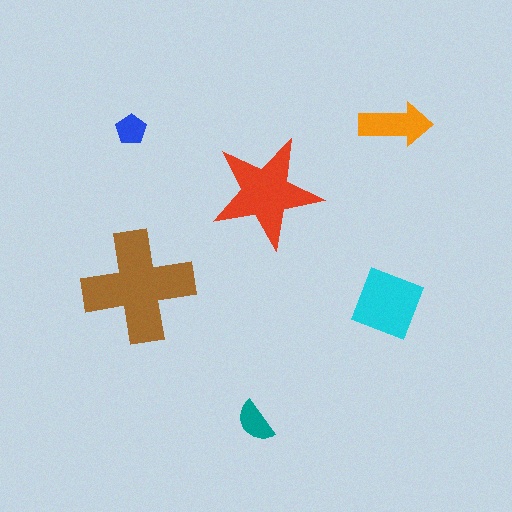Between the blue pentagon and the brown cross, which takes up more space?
The brown cross.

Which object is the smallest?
The blue pentagon.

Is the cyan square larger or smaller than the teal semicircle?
Larger.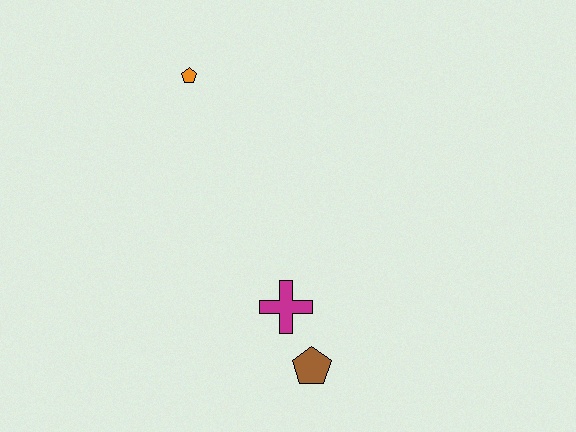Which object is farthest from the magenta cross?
The orange pentagon is farthest from the magenta cross.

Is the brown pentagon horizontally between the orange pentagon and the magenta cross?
No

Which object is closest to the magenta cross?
The brown pentagon is closest to the magenta cross.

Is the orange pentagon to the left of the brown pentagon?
Yes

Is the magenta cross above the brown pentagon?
Yes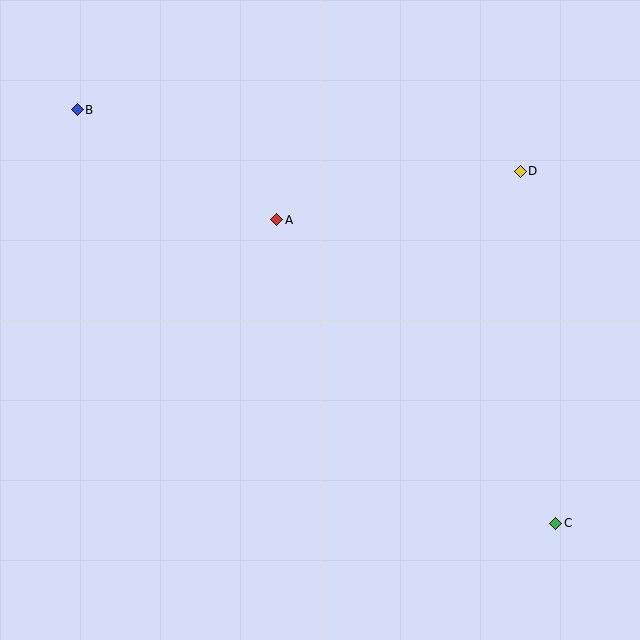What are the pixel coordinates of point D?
Point D is at (520, 171).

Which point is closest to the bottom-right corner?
Point C is closest to the bottom-right corner.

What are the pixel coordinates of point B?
Point B is at (77, 110).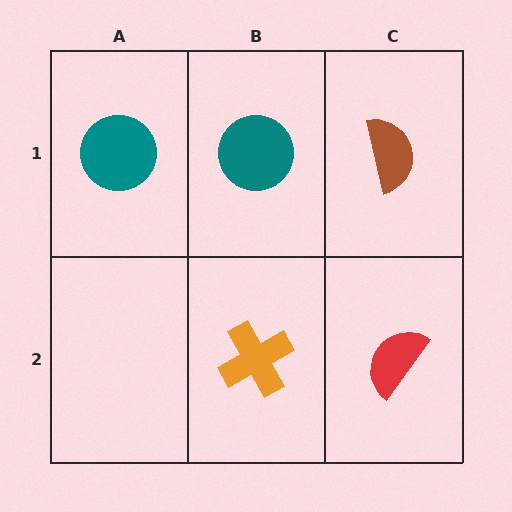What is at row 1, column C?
A brown semicircle.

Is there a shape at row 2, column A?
No, that cell is empty.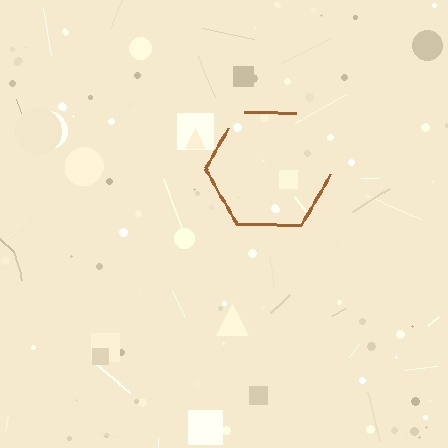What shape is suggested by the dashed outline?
The dashed outline suggests a hexagon.